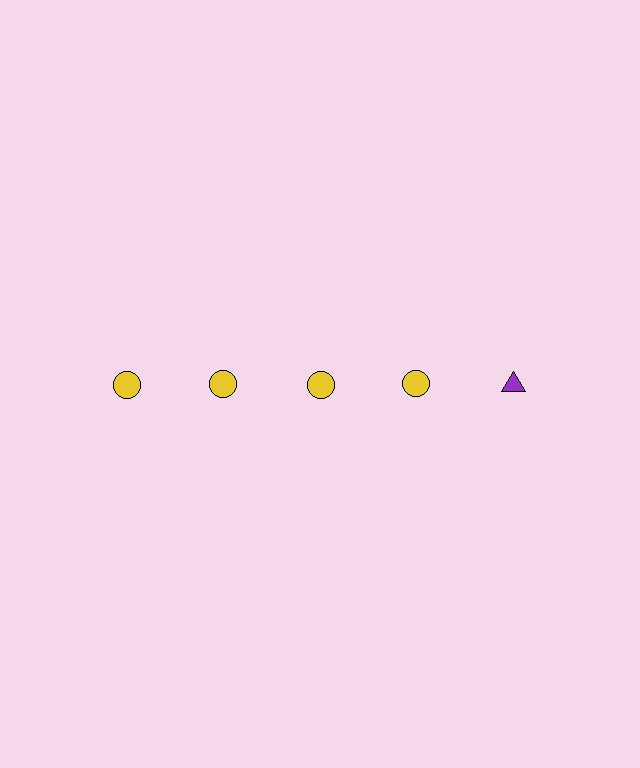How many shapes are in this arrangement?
There are 5 shapes arranged in a grid pattern.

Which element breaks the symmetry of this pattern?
The purple triangle in the top row, rightmost column breaks the symmetry. All other shapes are yellow circles.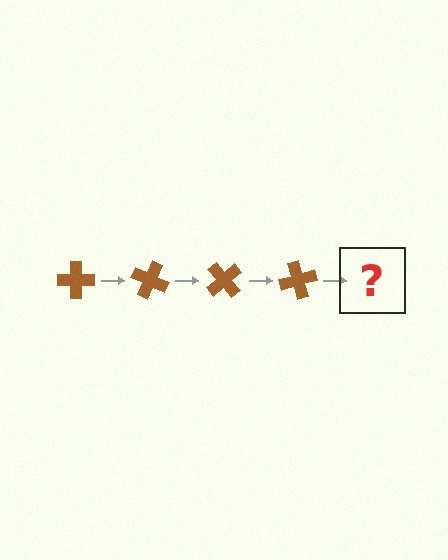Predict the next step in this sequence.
The next step is a brown cross rotated 100 degrees.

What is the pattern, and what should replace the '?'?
The pattern is that the cross rotates 25 degrees each step. The '?' should be a brown cross rotated 100 degrees.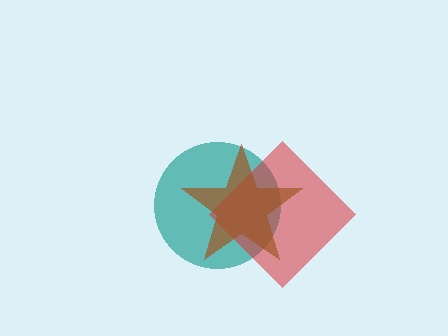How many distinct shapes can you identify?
There are 3 distinct shapes: a teal circle, a red diamond, a brown star.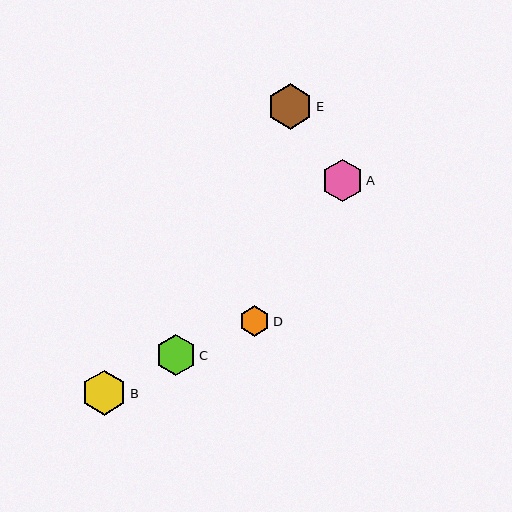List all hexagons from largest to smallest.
From largest to smallest: E, B, A, C, D.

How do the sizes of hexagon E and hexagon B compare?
Hexagon E and hexagon B are approximately the same size.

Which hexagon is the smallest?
Hexagon D is the smallest with a size of approximately 31 pixels.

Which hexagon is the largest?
Hexagon E is the largest with a size of approximately 45 pixels.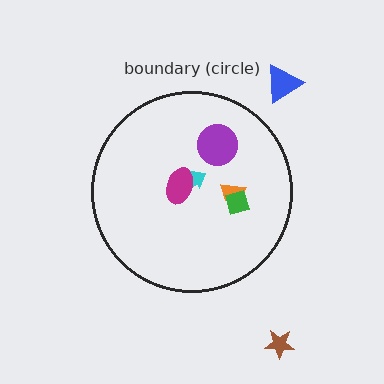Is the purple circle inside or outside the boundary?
Inside.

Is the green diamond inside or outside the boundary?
Inside.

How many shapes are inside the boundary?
5 inside, 2 outside.